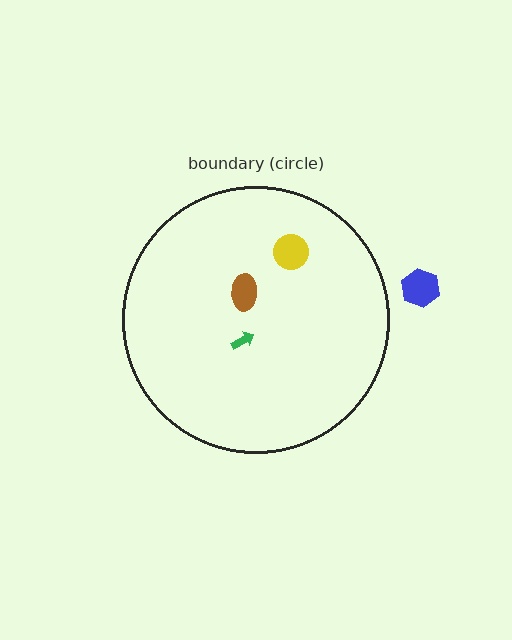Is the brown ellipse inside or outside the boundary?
Inside.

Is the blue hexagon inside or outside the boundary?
Outside.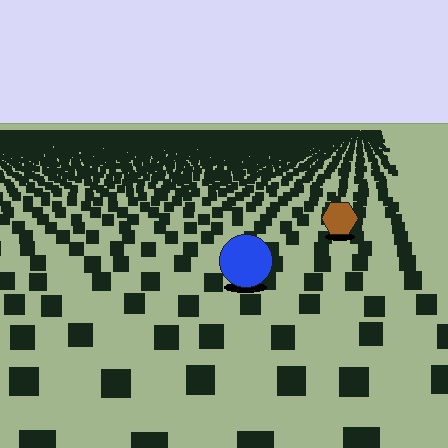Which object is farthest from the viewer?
The brown hexagon is farthest from the viewer. It appears smaller and the ground texture around it is denser.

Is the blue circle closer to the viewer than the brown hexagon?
Yes. The blue circle is closer — you can tell from the texture gradient: the ground texture is coarser near it.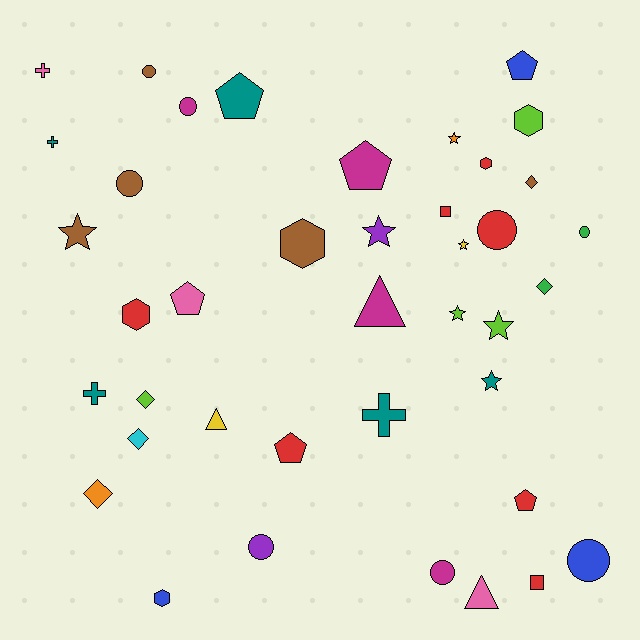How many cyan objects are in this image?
There is 1 cyan object.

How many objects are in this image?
There are 40 objects.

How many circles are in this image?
There are 8 circles.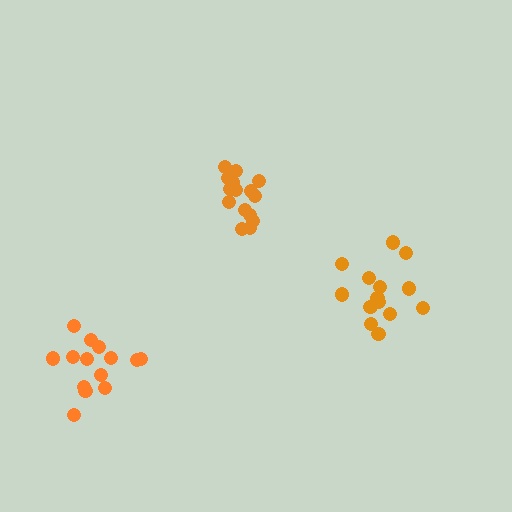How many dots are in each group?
Group 1: 15 dots, Group 2: 14 dots, Group 3: 15 dots (44 total).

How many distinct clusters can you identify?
There are 3 distinct clusters.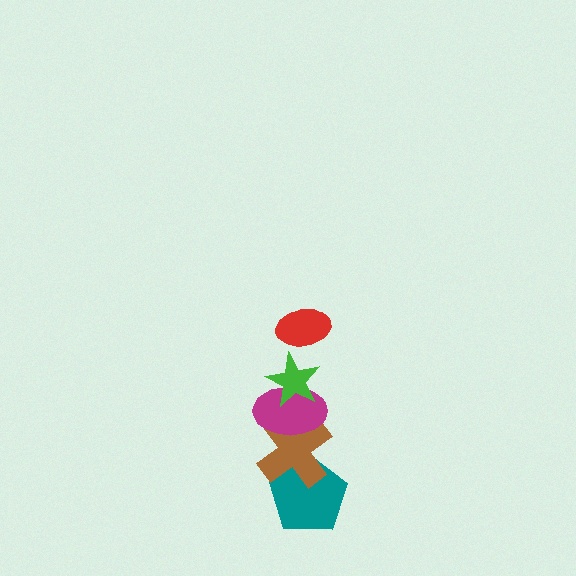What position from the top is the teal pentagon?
The teal pentagon is 5th from the top.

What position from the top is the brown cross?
The brown cross is 4th from the top.